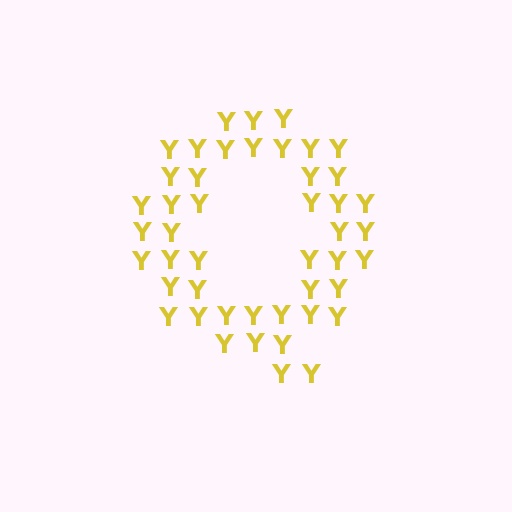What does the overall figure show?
The overall figure shows the letter Q.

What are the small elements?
The small elements are letter Y's.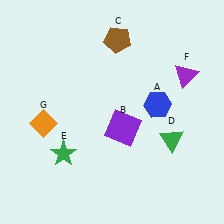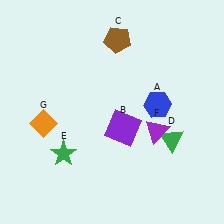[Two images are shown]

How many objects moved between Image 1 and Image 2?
1 object moved between the two images.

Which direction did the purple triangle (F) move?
The purple triangle (F) moved down.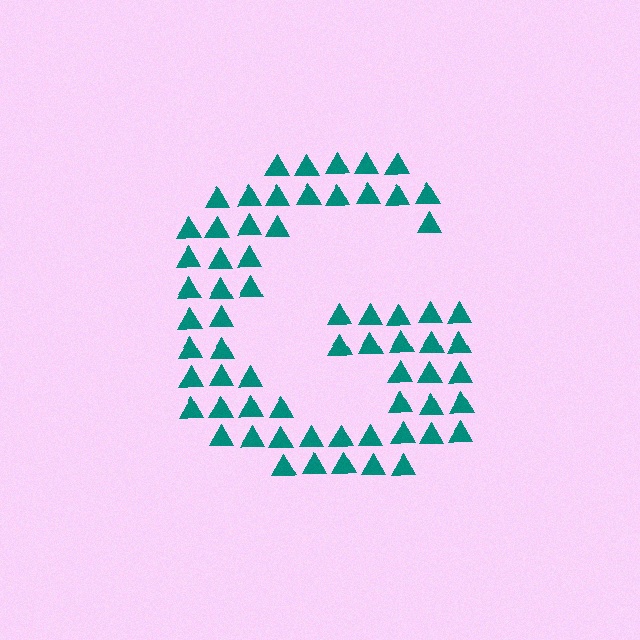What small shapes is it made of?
It is made of small triangles.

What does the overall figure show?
The overall figure shows the letter G.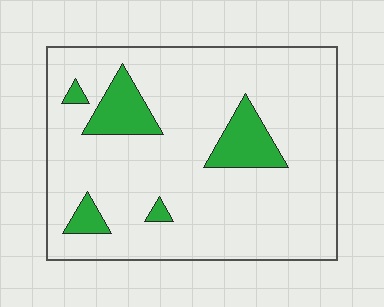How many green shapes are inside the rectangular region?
5.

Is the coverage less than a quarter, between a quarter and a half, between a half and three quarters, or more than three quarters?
Less than a quarter.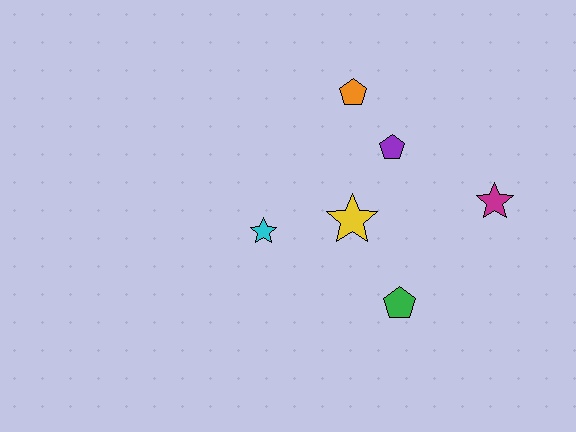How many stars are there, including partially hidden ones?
There are 3 stars.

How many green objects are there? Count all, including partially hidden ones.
There is 1 green object.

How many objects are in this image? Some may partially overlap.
There are 6 objects.